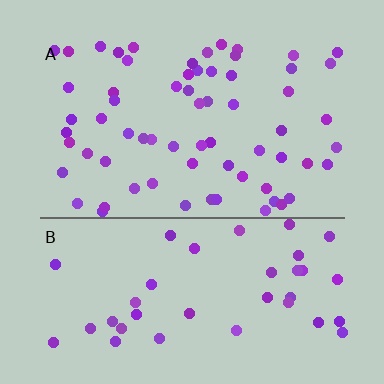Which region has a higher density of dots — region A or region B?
A (the top).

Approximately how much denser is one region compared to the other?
Approximately 1.6× — region A over region B.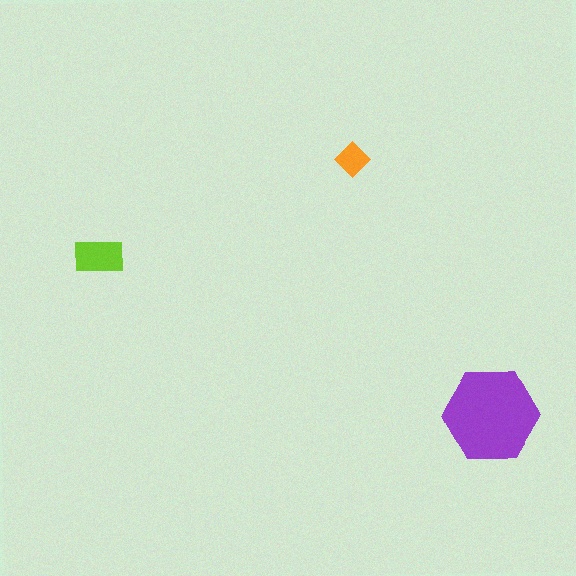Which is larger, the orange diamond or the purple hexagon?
The purple hexagon.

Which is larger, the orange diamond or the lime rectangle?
The lime rectangle.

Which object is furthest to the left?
The lime rectangle is leftmost.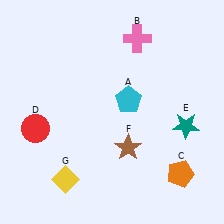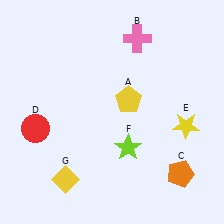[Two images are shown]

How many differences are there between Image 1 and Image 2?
There are 3 differences between the two images.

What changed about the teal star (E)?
In Image 1, E is teal. In Image 2, it changed to yellow.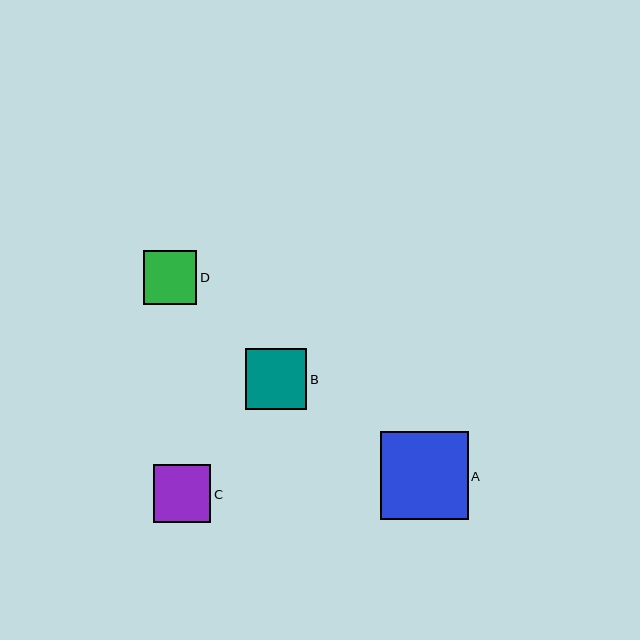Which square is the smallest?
Square D is the smallest with a size of approximately 53 pixels.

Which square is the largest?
Square A is the largest with a size of approximately 88 pixels.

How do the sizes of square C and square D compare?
Square C and square D are approximately the same size.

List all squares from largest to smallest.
From largest to smallest: A, B, C, D.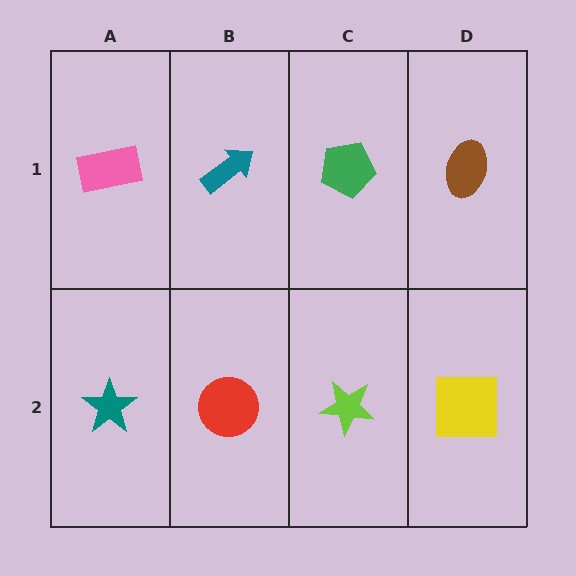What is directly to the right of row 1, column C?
A brown ellipse.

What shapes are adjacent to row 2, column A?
A pink rectangle (row 1, column A), a red circle (row 2, column B).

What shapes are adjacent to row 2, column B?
A teal arrow (row 1, column B), a teal star (row 2, column A), a lime star (row 2, column C).